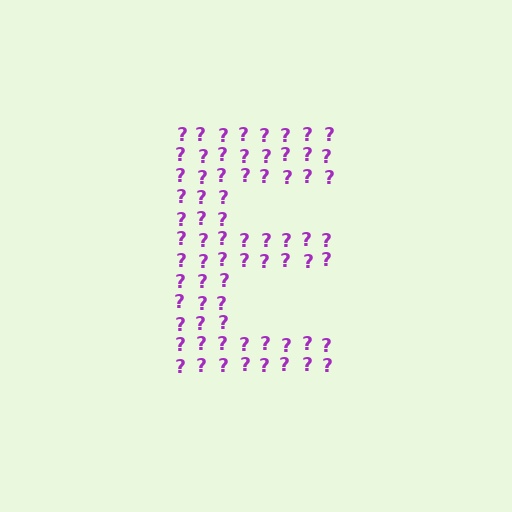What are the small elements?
The small elements are question marks.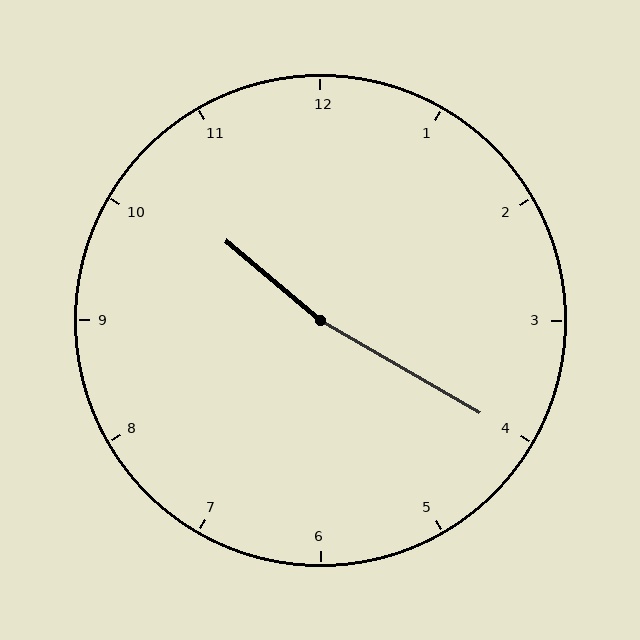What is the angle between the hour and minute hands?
Approximately 170 degrees.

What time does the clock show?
10:20.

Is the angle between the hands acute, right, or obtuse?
It is obtuse.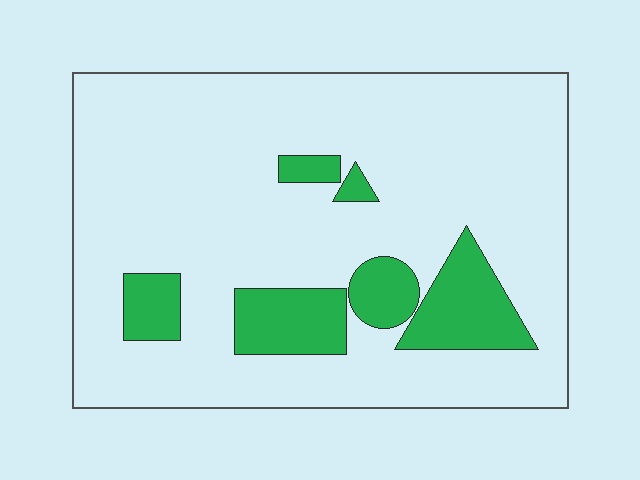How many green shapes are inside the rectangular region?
6.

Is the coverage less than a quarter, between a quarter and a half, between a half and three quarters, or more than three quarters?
Less than a quarter.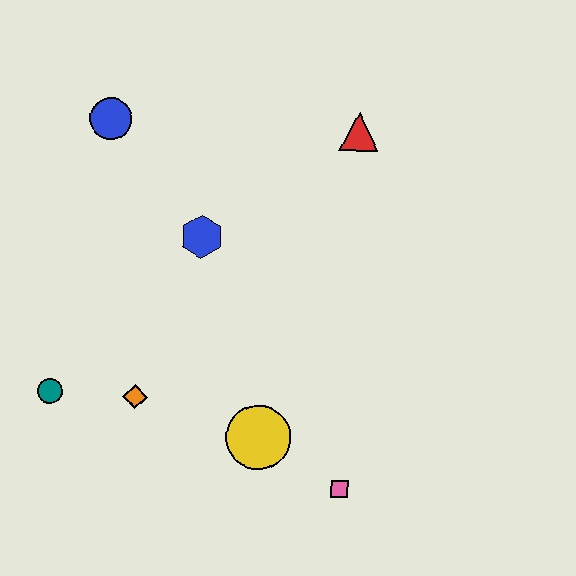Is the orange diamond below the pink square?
No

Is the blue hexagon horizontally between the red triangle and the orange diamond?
Yes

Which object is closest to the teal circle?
The orange diamond is closest to the teal circle.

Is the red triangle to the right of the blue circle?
Yes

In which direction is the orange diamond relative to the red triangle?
The orange diamond is below the red triangle.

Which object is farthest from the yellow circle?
The blue circle is farthest from the yellow circle.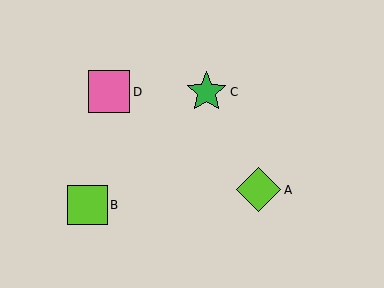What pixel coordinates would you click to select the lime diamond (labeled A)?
Click at (259, 190) to select the lime diamond A.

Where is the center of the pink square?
The center of the pink square is at (109, 92).